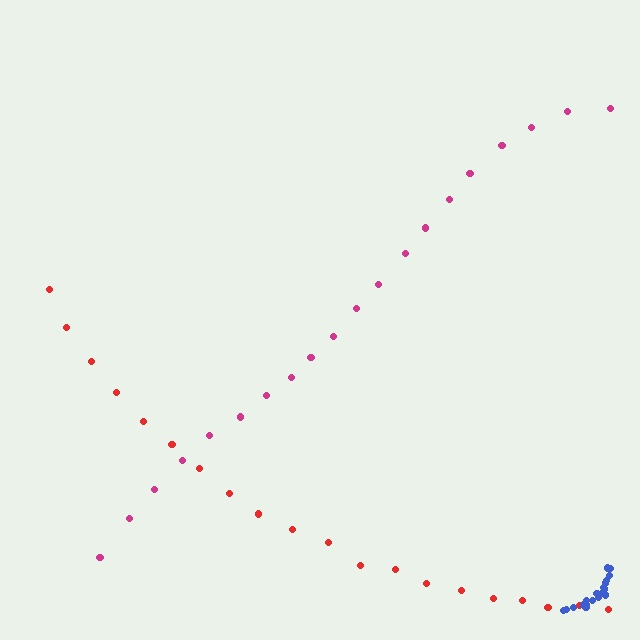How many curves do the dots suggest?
There are 3 distinct paths.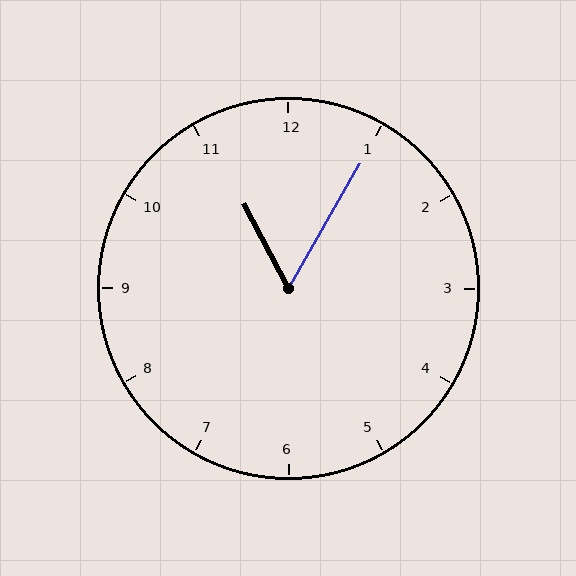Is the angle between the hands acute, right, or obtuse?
It is acute.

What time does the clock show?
11:05.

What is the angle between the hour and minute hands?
Approximately 58 degrees.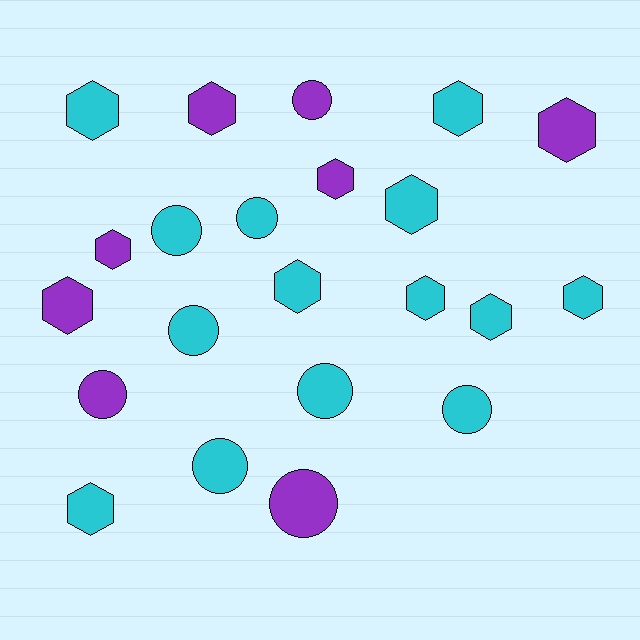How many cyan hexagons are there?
There are 8 cyan hexagons.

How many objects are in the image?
There are 22 objects.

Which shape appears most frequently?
Hexagon, with 13 objects.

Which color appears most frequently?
Cyan, with 14 objects.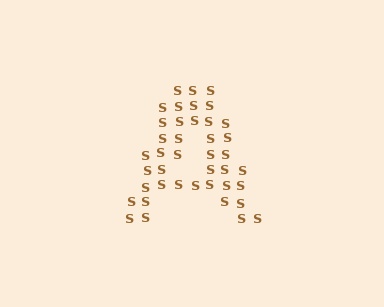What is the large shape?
The large shape is the letter A.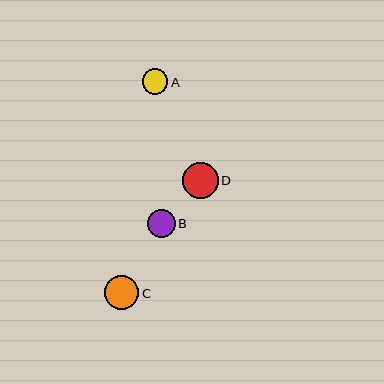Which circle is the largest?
Circle D is the largest with a size of approximately 36 pixels.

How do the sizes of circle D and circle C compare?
Circle D and circle C are approximately the same size.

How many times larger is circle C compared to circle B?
Circle C is approximately 1.2 times the size of circle B.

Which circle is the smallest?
Circle A is the smallest with a size of approximately 26 pixels.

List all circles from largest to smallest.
From largest to smallest: D, C, B, A.